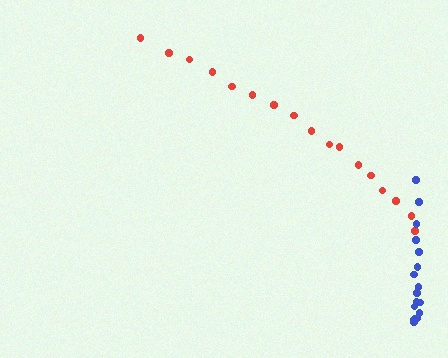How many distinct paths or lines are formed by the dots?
There are 2 distinct paths.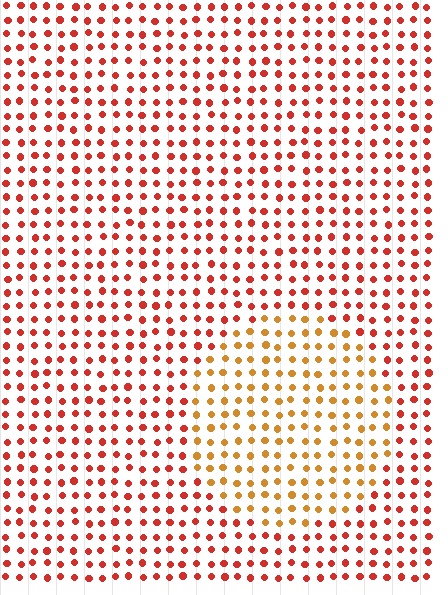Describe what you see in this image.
The image is filled with small red elements in a uniform arrangement. A circle-shaped region is visible where the elements are tinted to a slightly different hue, forming a subtle color boundary.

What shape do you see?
I see a circle.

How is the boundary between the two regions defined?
The boundary is defined purely by a slight shift in hue (about 33 degrees). Spacing, size, and orientation are identical on both sides.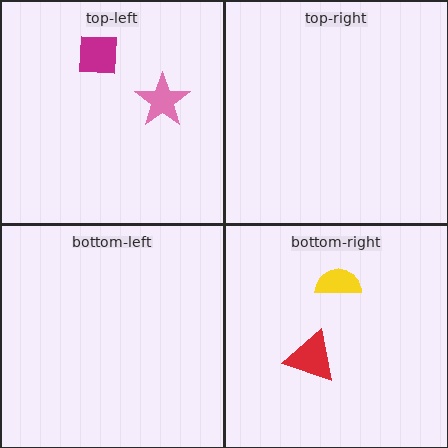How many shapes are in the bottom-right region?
2.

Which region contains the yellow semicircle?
The bottom-right region.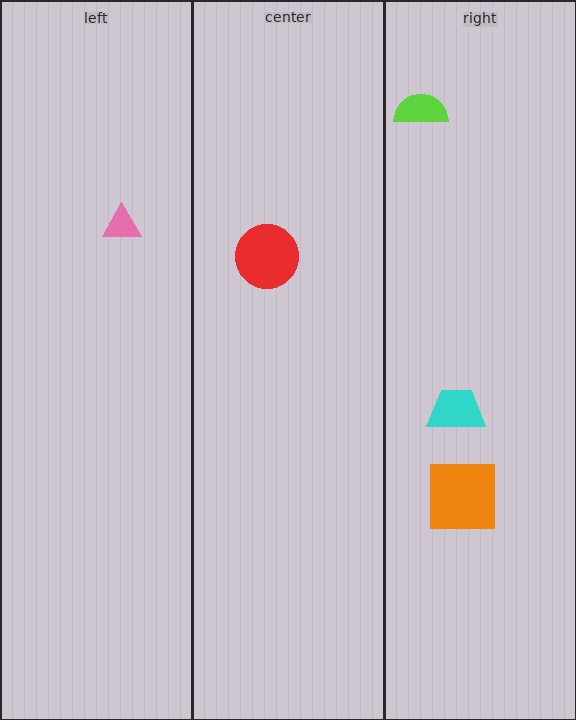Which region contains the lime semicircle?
The right region.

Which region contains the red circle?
The center region.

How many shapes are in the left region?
1.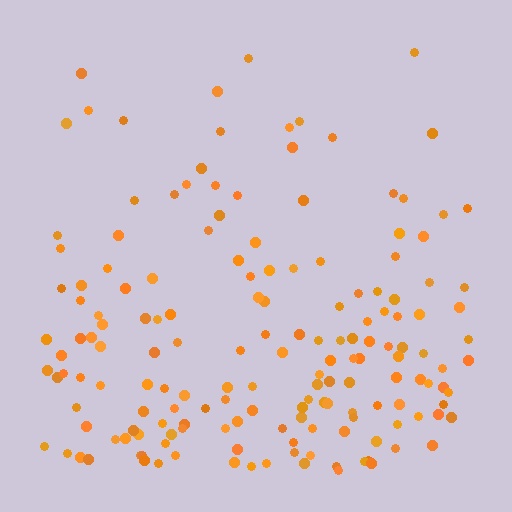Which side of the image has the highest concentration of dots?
The bottom.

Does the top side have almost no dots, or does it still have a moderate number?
Still a moderate number, just noticeably fewer than the bottom.